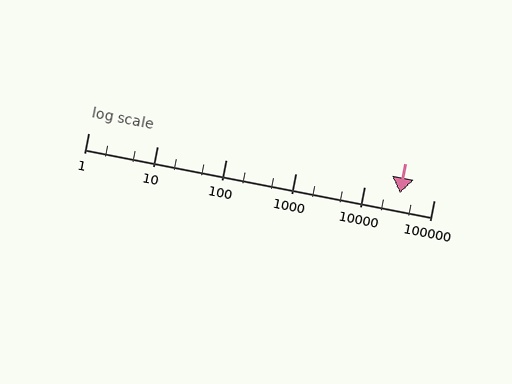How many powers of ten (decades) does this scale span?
The scale spans 5 decades, from 1 to 100000.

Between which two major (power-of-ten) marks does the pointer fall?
The pointer is between 10000 and 100000.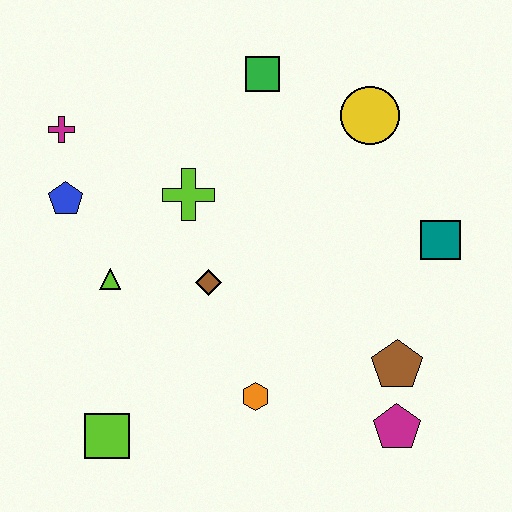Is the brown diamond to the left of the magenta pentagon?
Yes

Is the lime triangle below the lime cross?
Yes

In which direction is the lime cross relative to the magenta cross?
The lime cross is to the right of the magenta cross.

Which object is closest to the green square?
The yellow circle is closest to the green square.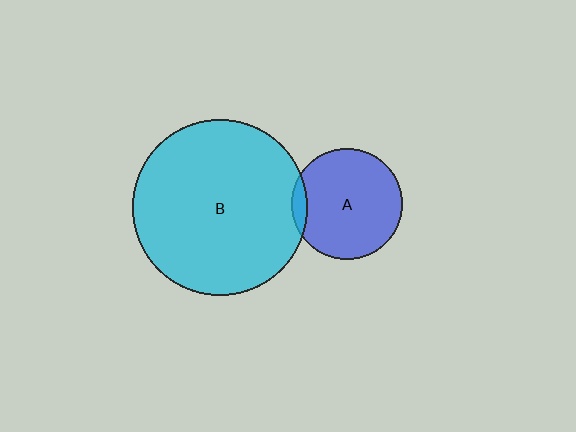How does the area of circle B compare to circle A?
Approximately 2.5 times.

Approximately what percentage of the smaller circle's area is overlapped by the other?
Approximately 5%.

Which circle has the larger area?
Circle B (cyan).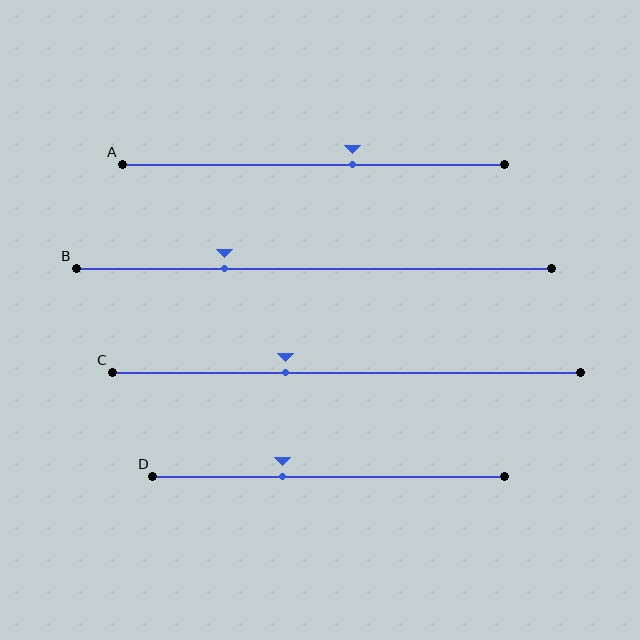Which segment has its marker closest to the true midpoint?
Segment A has its marker closest to the true midpoint.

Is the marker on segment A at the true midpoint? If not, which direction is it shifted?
No, the marker on segment A is shifted to the right by about 10% of the segment length.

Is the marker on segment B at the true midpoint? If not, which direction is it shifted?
No, the marker on segment B is shifted to the left by about 19% of the segment length.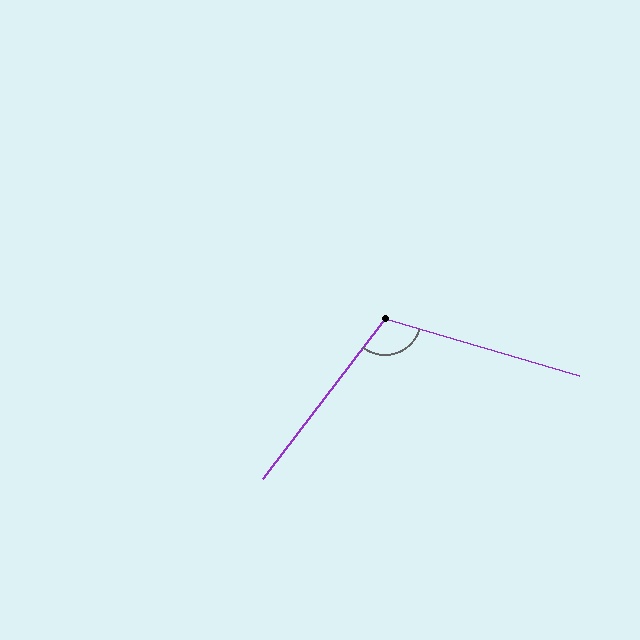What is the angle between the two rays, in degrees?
Approximately 111 degrees.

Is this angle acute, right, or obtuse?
It is obtuse.